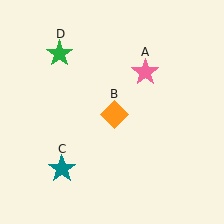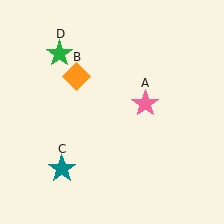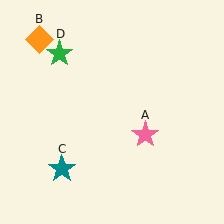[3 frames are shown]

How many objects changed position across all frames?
2 objects changed position: pink star (object A), orange diamond (object B).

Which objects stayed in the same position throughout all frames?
Teal star (object C) and green star (object D) remained stationary.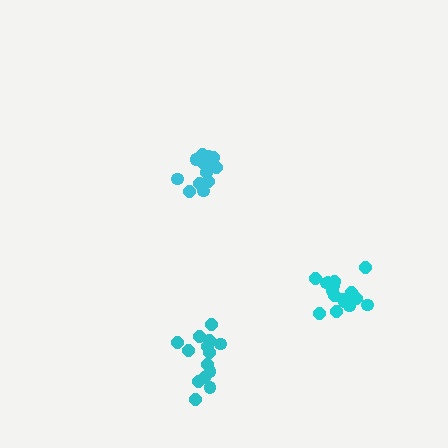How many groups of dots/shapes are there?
There are 3 groups.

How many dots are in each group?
Group 1: 13 dots, Group 2: 16 dots, Group 3: 14 dots (43 total).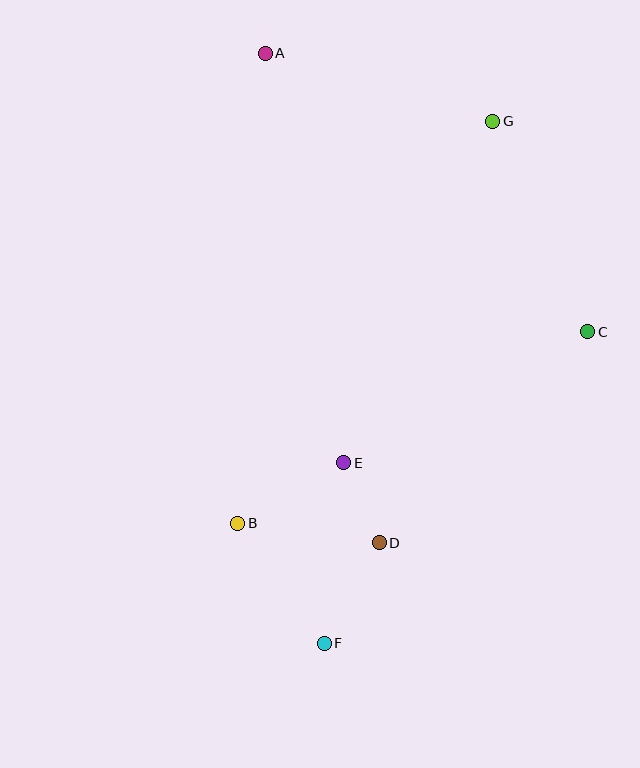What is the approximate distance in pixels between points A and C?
The distance between A and C is approximately 426 pixels.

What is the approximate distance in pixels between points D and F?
The distance between D and F is approximately 115 pixels.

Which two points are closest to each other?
Points D and E are closest to each other.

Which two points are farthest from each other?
Points A and F are farthest from each other.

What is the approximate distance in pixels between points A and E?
The distance between A and E is approximately 417 pixels.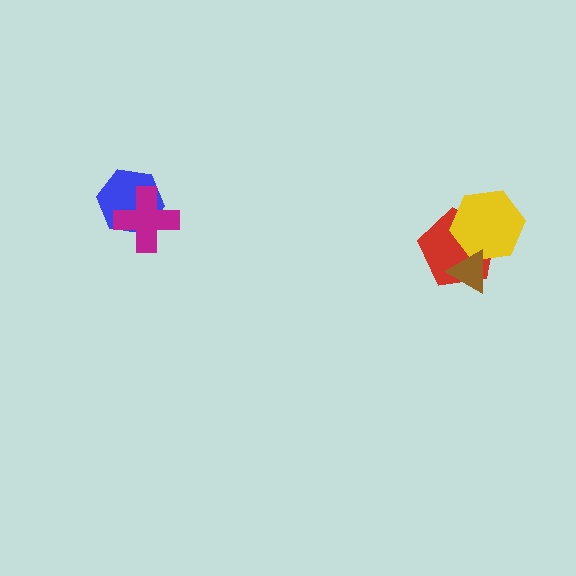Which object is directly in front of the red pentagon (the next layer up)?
The yellow hexagon is directly in front of the red pentagon.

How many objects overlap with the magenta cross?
1 object overlaps with the magenta cross.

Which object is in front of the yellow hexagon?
The brown triangle is in front of the yellow hexagon.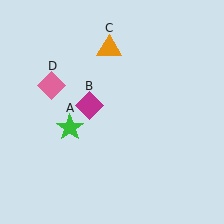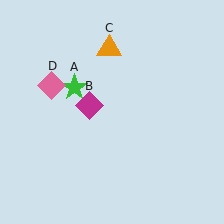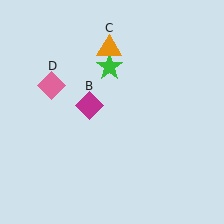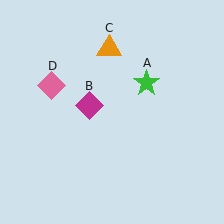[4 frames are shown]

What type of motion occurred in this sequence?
The green star (object A) rotated clockwise around the center of the scene.